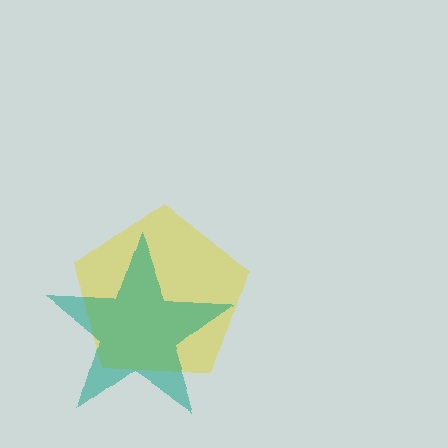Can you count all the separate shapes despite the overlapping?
Yes, there are 2 separate shapes.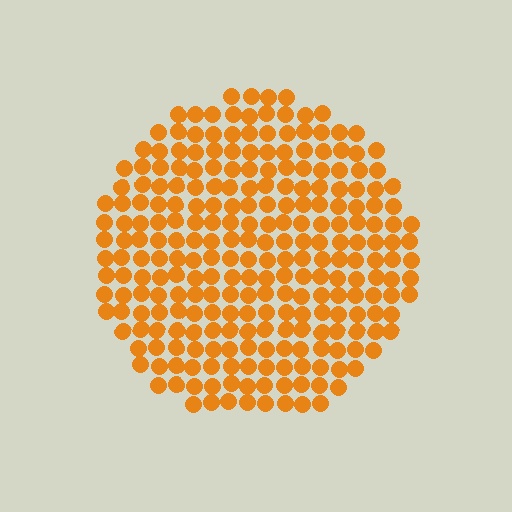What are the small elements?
The small elements are circles.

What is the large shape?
The large shape is a circle.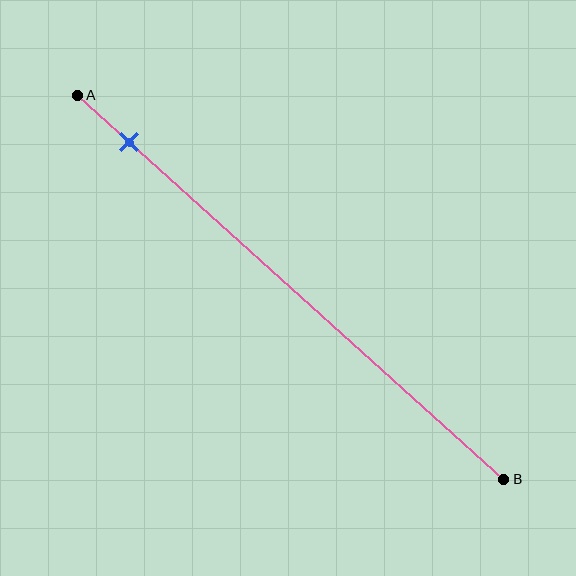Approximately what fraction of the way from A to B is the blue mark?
The blue mark is approximately 10% of the way from A to B.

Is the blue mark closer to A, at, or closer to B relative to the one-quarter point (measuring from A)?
The blue mark is closer to point A than the one-quarter point of segment AB.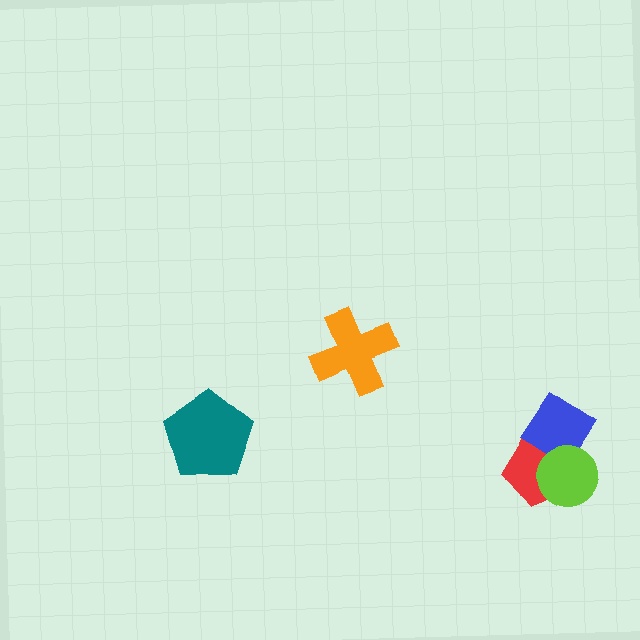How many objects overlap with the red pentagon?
2 objects overlap with the red pentagon.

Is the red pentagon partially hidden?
Yes, it is partially covered by another shape.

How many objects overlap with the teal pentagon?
0 objects overlap with the teal pentagon.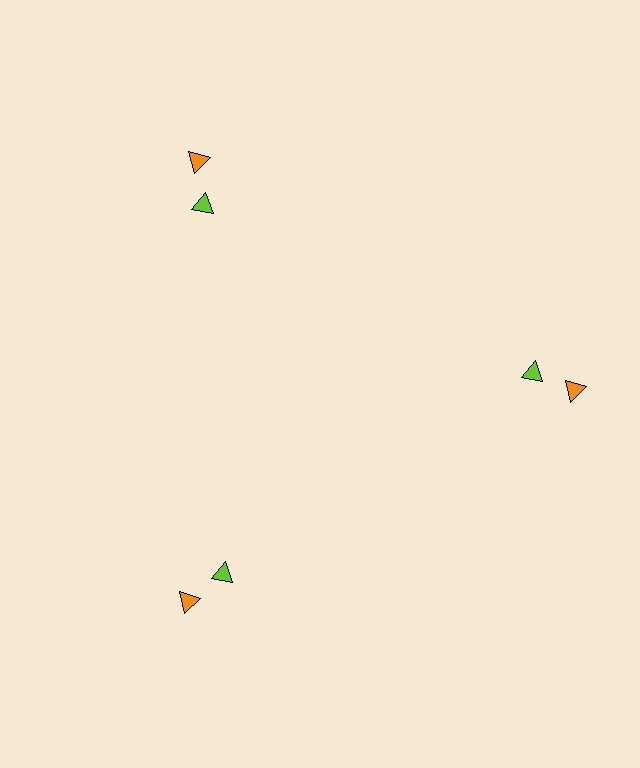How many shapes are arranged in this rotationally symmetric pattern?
There are 6 shapes, arranged in 3 groups of 2.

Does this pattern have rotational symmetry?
Yes, this pattern has 3-fold rotational symmetry. It looks the same after rotating 120 degrees around the center.